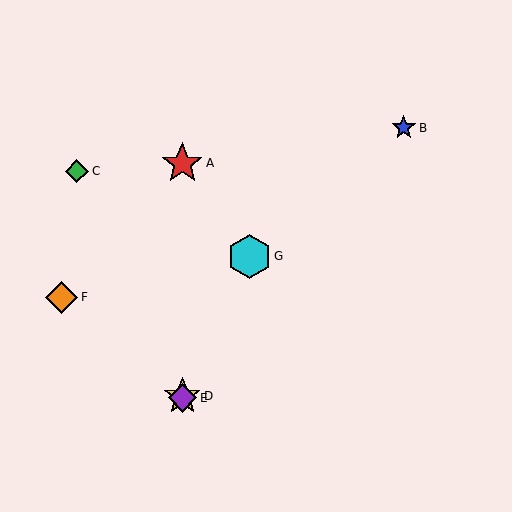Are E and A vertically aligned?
Yes, both are at x≈182.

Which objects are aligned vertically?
Objects A, D, E are aligned vertically.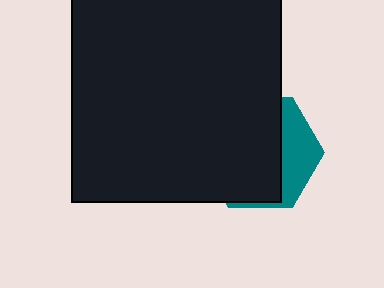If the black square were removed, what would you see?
You would see the complete teal hexagon.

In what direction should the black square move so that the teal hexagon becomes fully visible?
The black square should move left. That is the shortest direction to clear the overlap and leave the teal hexagon fully visible.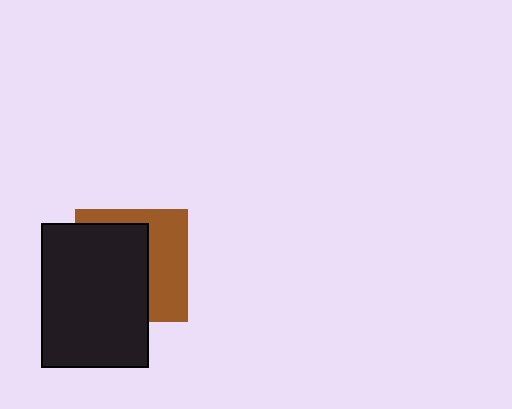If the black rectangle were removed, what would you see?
You would see the complete brown square.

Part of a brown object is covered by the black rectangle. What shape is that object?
It is a square.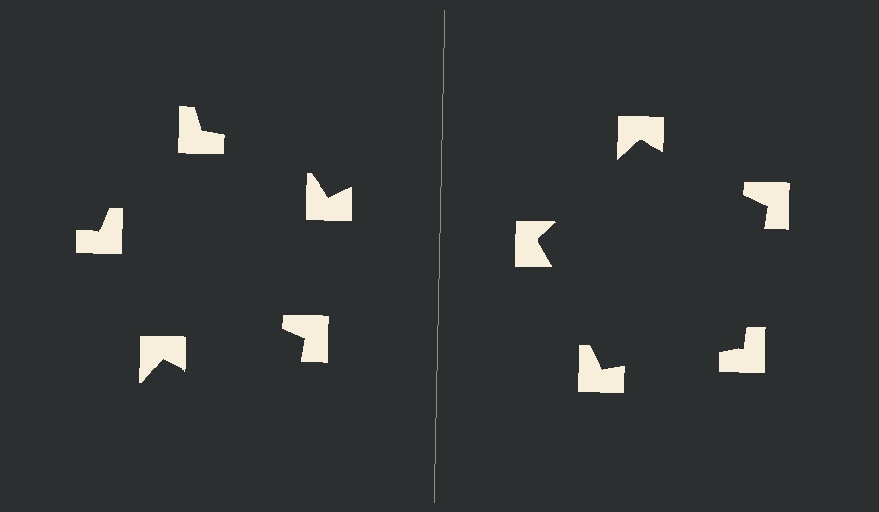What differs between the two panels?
The notched squares are positioned identically on both sides; only the wedge orientations differ. On the right they align to a pentagon; on the left they are misaligned.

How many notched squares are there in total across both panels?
10 — 5 on each side.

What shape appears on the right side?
An illusory pentagon.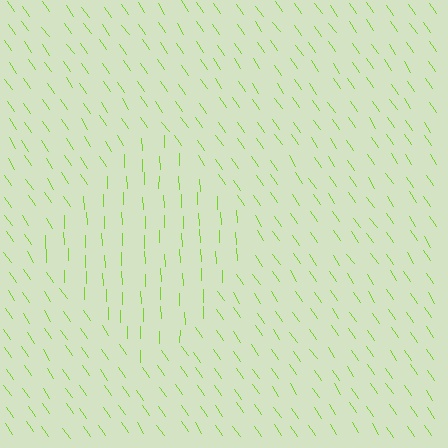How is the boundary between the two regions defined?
The boundary is defined purely by a change in line orientation (approximately 32 degrees difference). All lines are the same color and thickness.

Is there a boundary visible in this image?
Yes, there is a texture boundary formed by a change in line orientation.